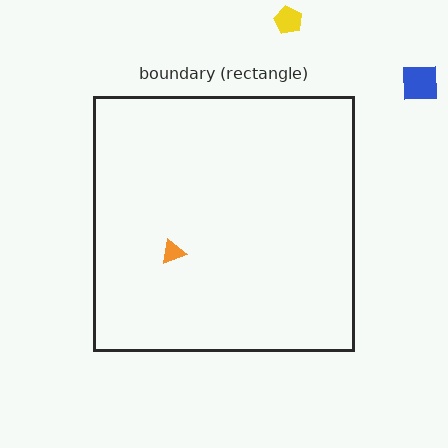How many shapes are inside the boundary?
1 inside, 2 outside.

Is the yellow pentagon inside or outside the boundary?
Outside.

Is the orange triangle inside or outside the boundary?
Inside.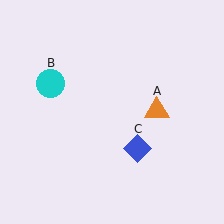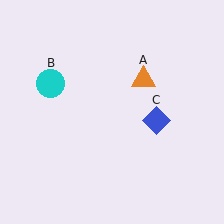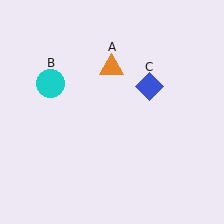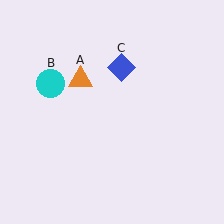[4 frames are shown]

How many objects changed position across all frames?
2 objects changed position: orange triangle (object A), blue diamond (object C).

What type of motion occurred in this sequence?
The orange triangle (object A), blue diamond (object C) rotated counterclockwise around the center of the scene.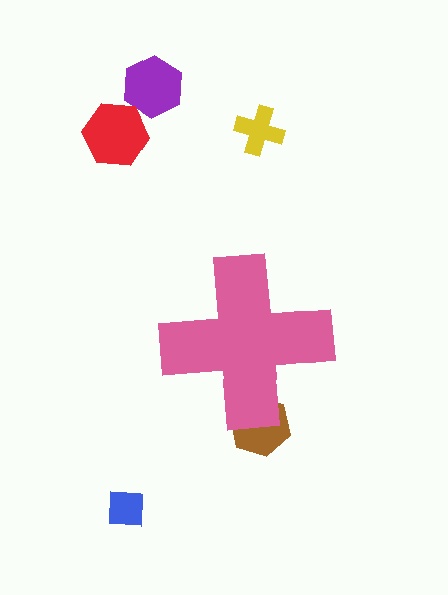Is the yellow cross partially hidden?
No, the yellow cross is fully visible.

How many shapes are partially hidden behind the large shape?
1 shape is partially hidden.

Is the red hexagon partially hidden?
No, the red hexagon is fully visible.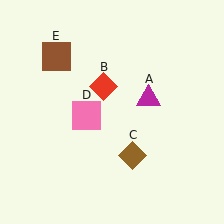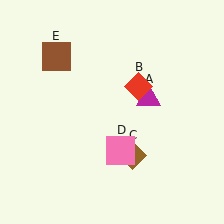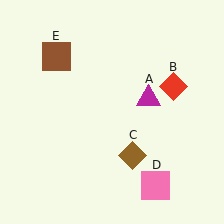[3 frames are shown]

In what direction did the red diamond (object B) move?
The red diamond (object B) moved right.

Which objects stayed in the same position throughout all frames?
Magenta triangle (object A) and brown diamond (object C) and brown square (object E) remained stationary.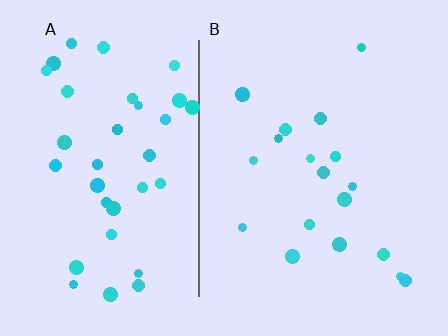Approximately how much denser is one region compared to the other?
Approximately 2.0× — region A over region B.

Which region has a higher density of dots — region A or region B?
A (the left).